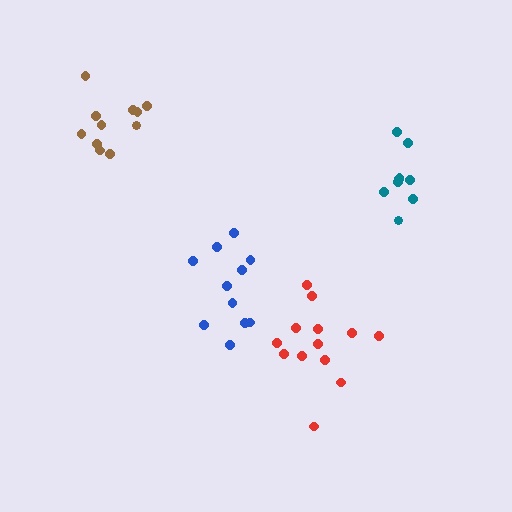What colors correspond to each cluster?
The clusters are colored: brown, teal, red, blue.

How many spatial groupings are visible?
There are 4 spatial groupings.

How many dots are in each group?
Group 1: 11 dots, Group 2: 9 dots, Group 3: 13 dots, Group 4: 11 dots (44 total).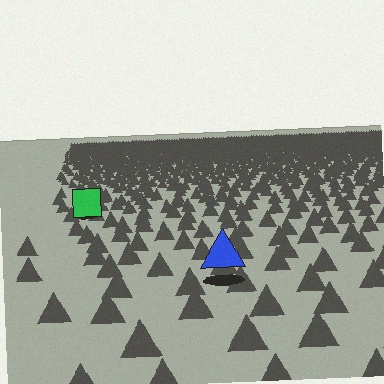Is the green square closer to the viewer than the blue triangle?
No. The blue triangle is closer — you can tell from the texture gradient: the ground texture is coarser near it.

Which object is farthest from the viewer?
The green square is farthest from the viewer. It appears smaller and the ground texture around it is denser.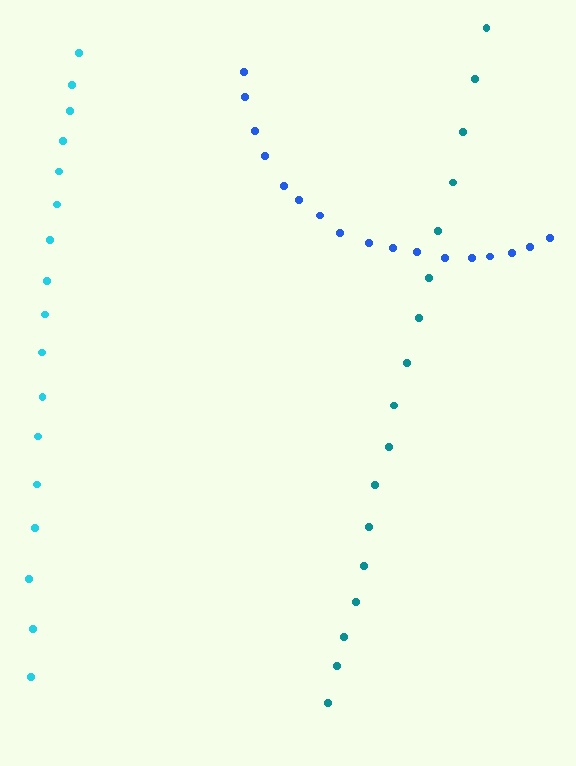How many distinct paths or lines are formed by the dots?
There are 3 distinct paths.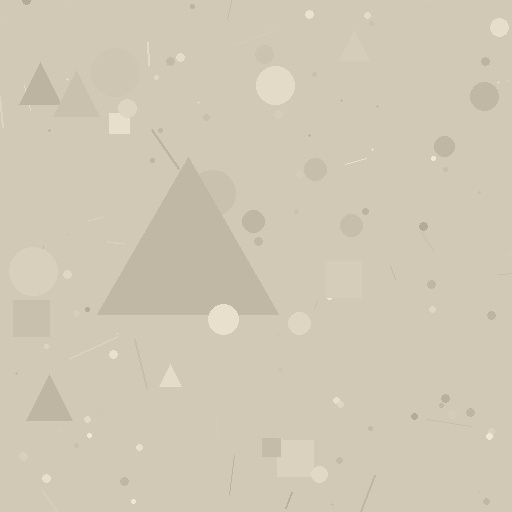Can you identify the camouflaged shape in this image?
The camouflaged shape is a triangle.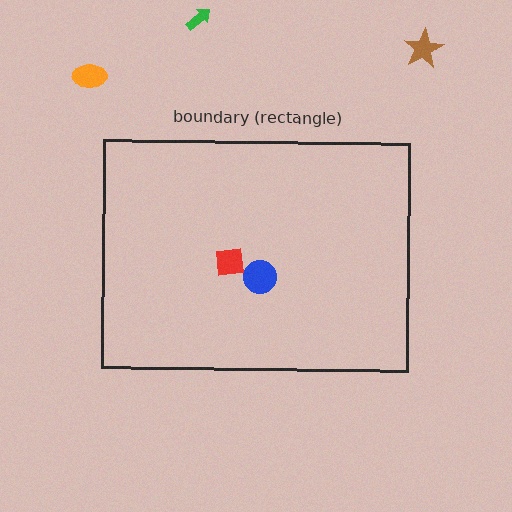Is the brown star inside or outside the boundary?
Outside.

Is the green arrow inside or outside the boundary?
Outside.